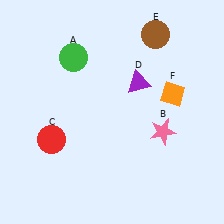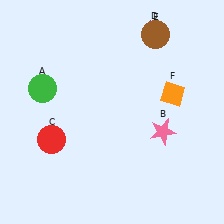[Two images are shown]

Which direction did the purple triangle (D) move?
The purple triangle (D) moved up.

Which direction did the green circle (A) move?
The green circle (A) moved left.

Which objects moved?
The objects that moved are: the green circle (A), the purple triangle (D).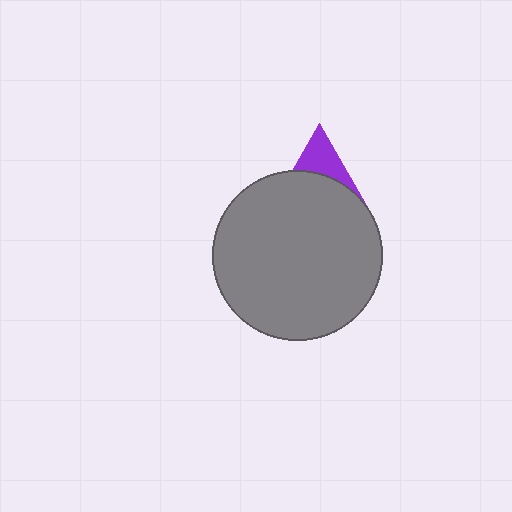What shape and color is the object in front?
The object in front is a gray circle.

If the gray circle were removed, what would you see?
You would see the complete purple triangle.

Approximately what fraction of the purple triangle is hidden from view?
Roughly 69% of the purple triangle is hidden behind the gray circle.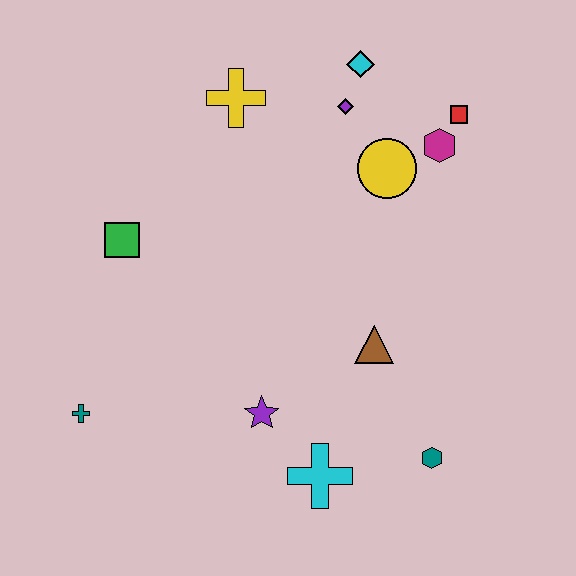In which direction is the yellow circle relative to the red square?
The yellow circle is to the left of the red square.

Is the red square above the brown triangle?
Yes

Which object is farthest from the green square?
The teal hexagon is farthest from the green square.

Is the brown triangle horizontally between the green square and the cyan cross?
No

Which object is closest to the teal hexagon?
The cyan cross is closest to the teal hexagon.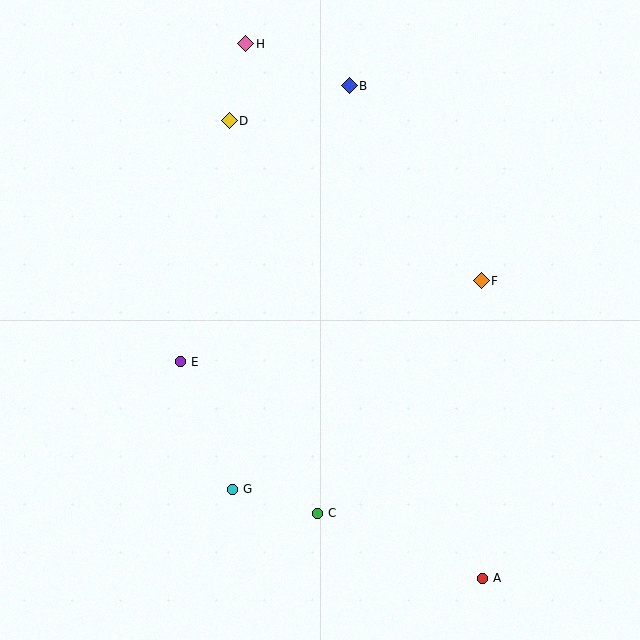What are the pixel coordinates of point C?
Point C is at (318, 513).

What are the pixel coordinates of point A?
Point A is at (483, 578).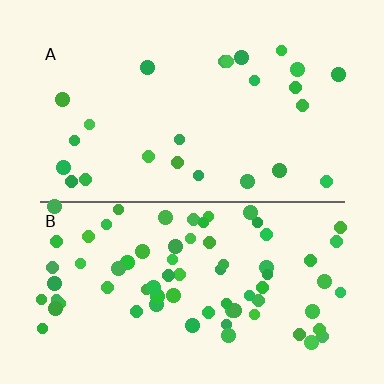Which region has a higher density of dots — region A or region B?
B (the bottom).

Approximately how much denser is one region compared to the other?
Approximately 3.0× — region B over region A.